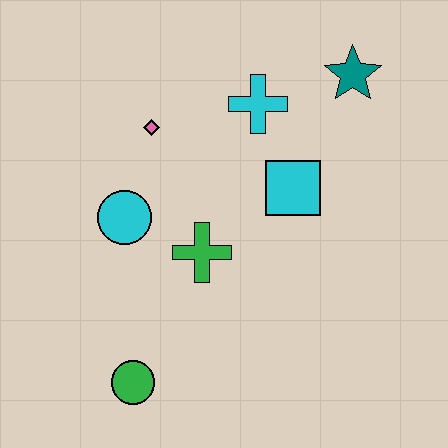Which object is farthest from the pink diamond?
The green circle is farthest from the pink diamond.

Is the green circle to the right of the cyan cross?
No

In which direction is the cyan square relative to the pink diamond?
The cyan square is to the right of the pink diamond.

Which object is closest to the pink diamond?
The cyan circle is closest to the pink diamond.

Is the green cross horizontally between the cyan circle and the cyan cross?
Yes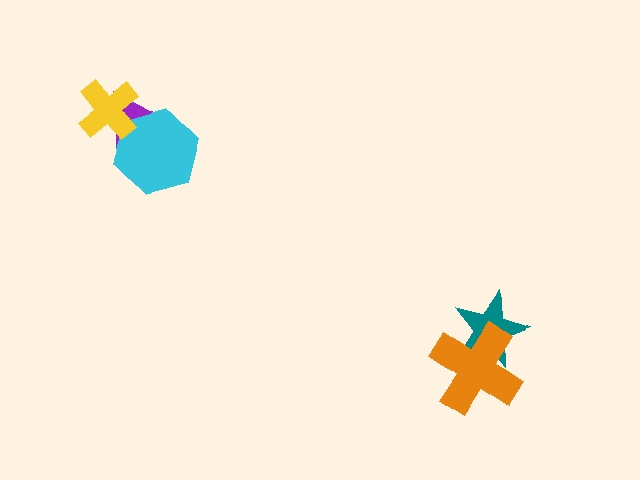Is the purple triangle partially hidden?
Yes, it is partially covered by another shape.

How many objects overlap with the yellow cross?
2 objects overlap with the yellow cross.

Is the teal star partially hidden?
Yes, it is partially covered by another shape.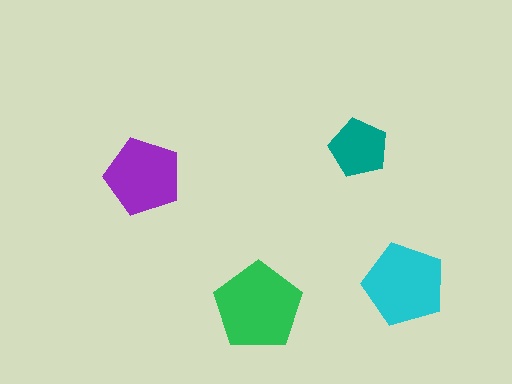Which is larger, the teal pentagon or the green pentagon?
The green one.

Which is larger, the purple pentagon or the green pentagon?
The green one.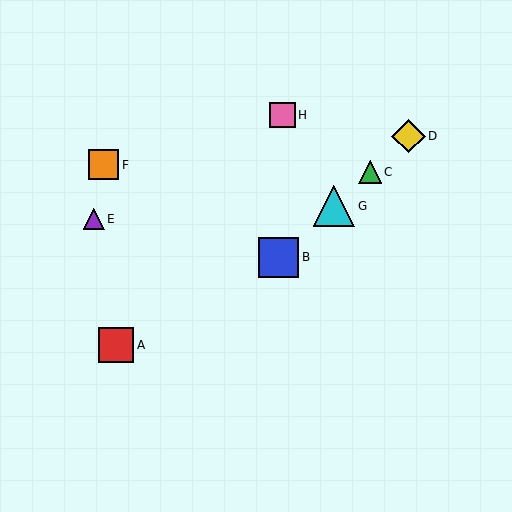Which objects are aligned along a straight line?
Objects B, C, D, G are aligned along a straight line.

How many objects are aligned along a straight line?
4 objects (B, C, D, G) are aligned along a straight line.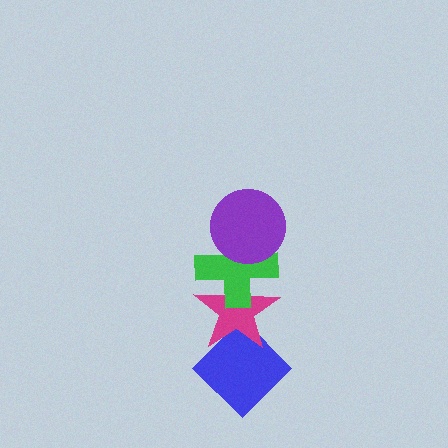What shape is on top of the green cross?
The purple circle is on top of the green cross.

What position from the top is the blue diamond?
The blue diamond is 4th from the top.